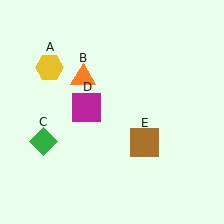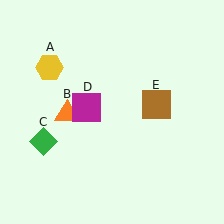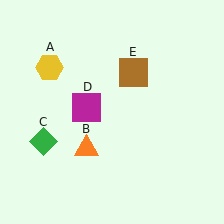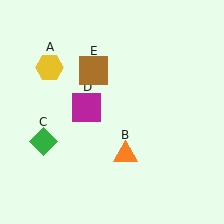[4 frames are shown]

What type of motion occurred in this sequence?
The orange triangle (object B), brown square (object E) rotated counterclockwise around the center of the scene.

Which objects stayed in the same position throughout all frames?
Yellow hexagon (object A) and green diamond (object C) and magenta square (object D) remained stationary.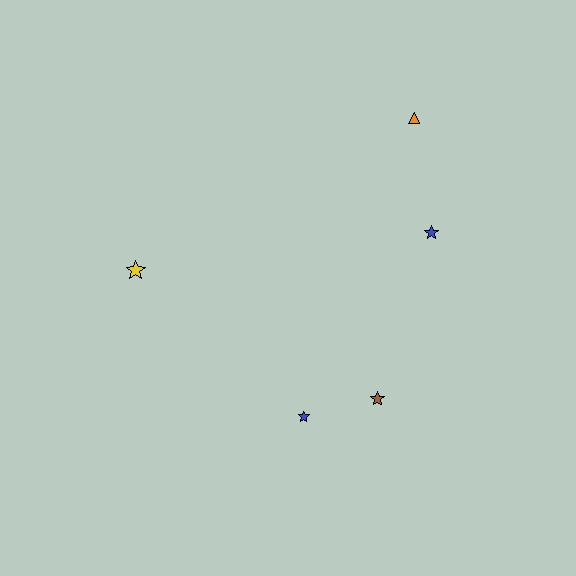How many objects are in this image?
There are 5 objects.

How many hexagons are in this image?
There are no hexagons.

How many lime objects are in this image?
There are no lime objects.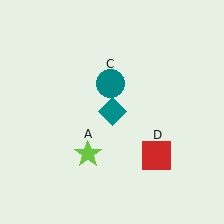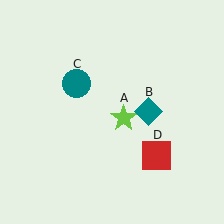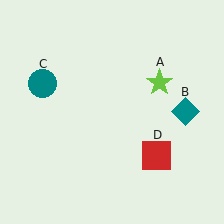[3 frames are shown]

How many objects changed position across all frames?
3 objects changed position: lime star (object A), teal diamond (object B), teal circle (object C).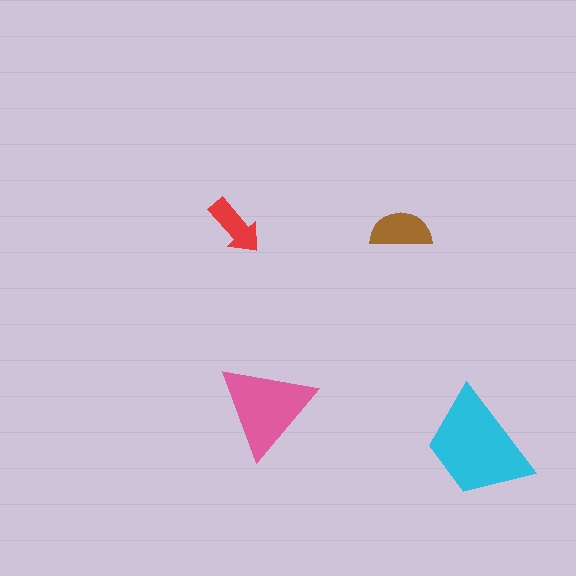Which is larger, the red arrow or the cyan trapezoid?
The cyan trapezoid.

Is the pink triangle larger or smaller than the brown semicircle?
Larger.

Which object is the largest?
The cyan trapezoid.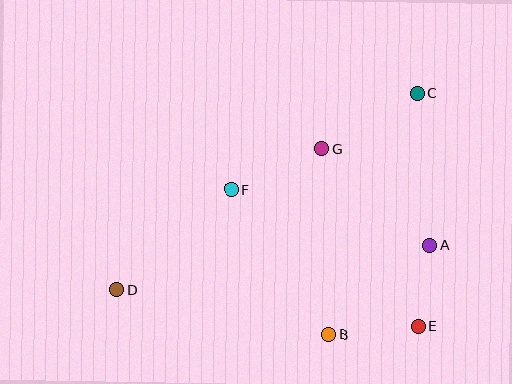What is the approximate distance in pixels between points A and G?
The distance between A and G is approximately 145 pixels.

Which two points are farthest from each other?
Points C and D are farthest from each other.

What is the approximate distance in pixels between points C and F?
The distance between C and F is approximately 209 pixels.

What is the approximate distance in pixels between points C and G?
The distance between C and G is approximately 111 pixels.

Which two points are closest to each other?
Points A and E are closest to each other.